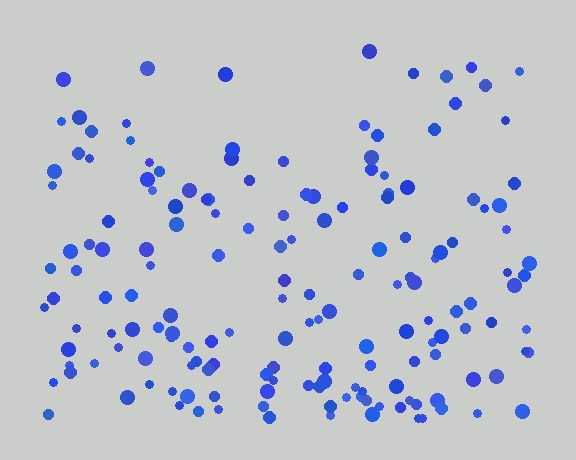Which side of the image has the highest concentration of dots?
The bottom.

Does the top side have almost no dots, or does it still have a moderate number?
Still a moderate number, just noticeably fewer than the bottom.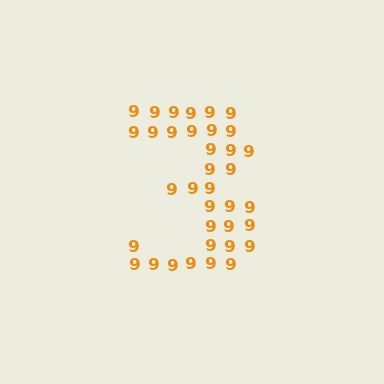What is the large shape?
The large shape is the digit 3.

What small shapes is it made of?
It is made of small digit 9's.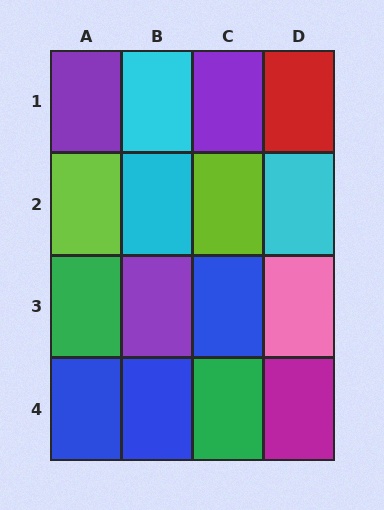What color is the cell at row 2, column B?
Cyan.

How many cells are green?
2 cells are green.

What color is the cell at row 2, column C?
Lime.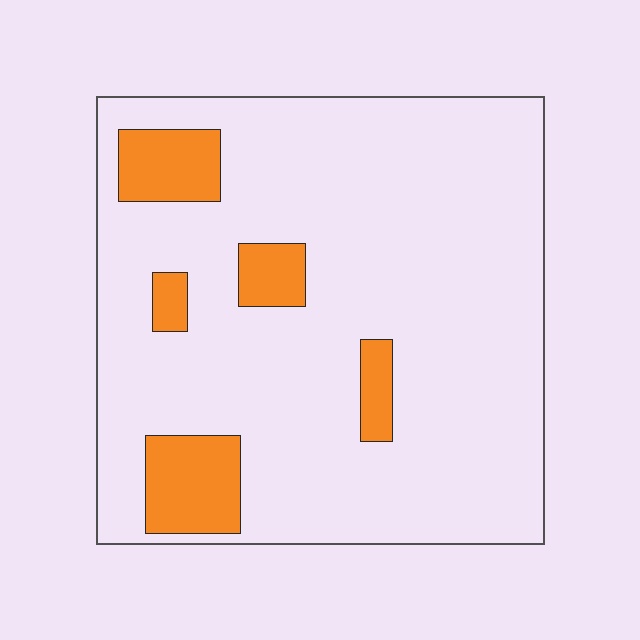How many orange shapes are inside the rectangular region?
5.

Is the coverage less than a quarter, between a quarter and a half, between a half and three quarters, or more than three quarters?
Less than a quarter.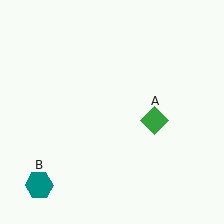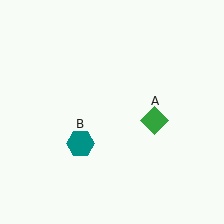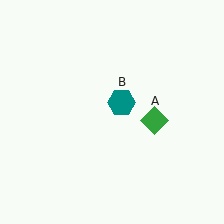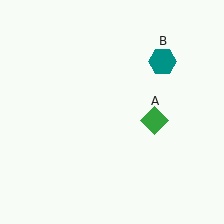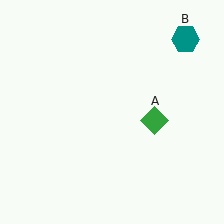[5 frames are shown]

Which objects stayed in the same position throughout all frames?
Green diamond (object A) remained stationary.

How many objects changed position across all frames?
1 object changed position: teal hexagon (object B).